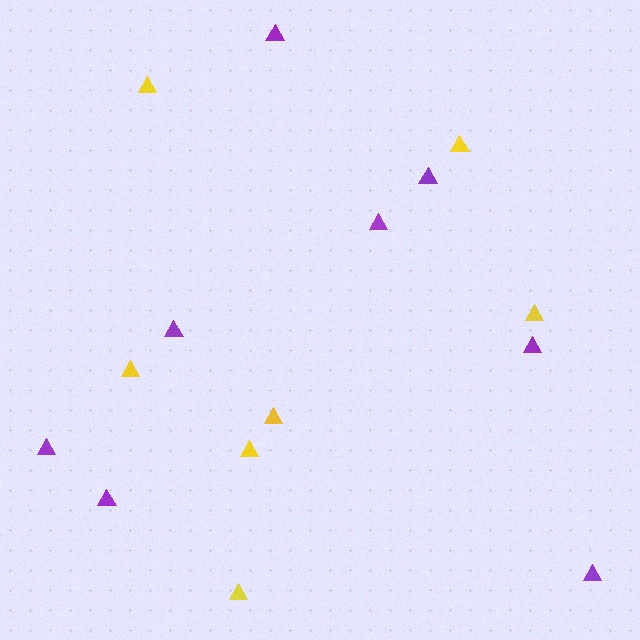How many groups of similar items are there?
There are 2 groups: one group of yellow triangles (7) and one group of purple triangles (8).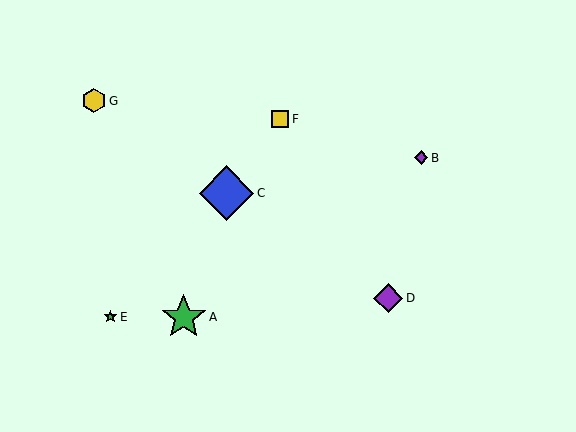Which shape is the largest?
The blue diamond (labeled C) is the largest.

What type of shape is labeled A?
Shape A is a green star.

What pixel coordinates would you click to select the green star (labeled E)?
Click at (110, 317) to select the green star E.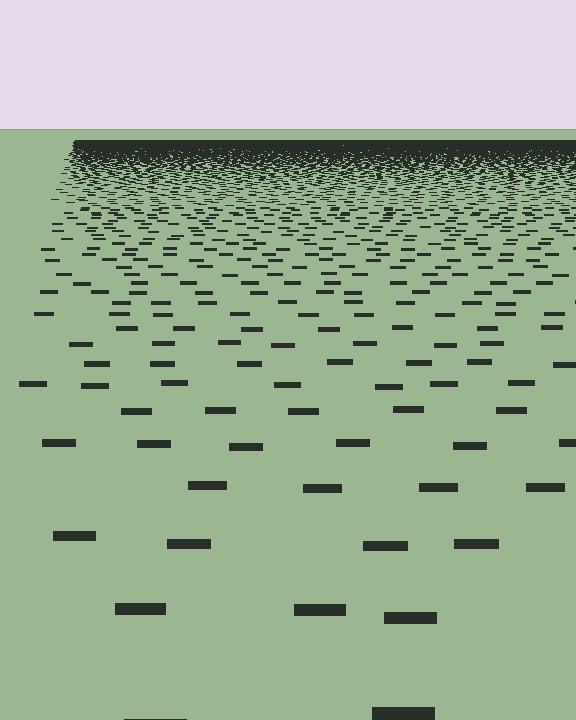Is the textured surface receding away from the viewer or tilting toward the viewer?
The surface is receding away from the viewer. Texture elements get smaller and denser toward the top.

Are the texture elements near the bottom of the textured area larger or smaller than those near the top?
Larger. Near the bottom, elements are closer to the viewer and appear at a bigger on-screen size.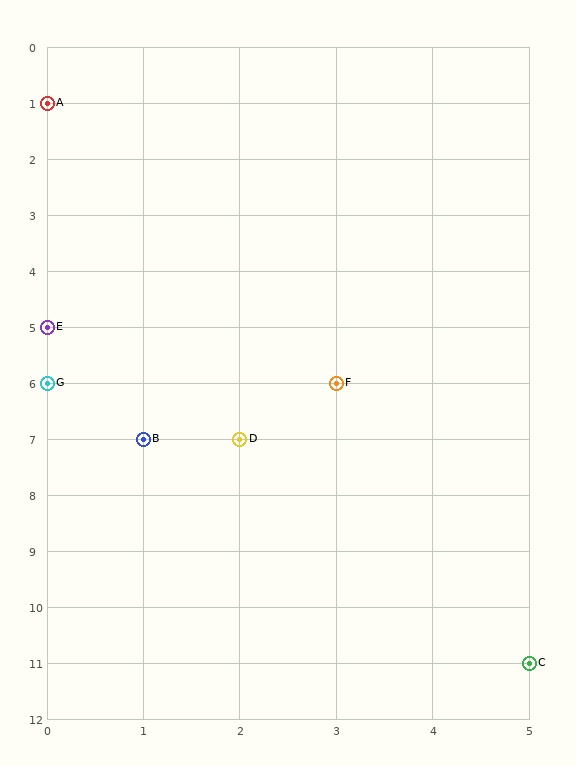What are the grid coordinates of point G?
Point G is at grid coordinates (0, 6).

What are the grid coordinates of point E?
Point E is at grid coordinates (0, 5).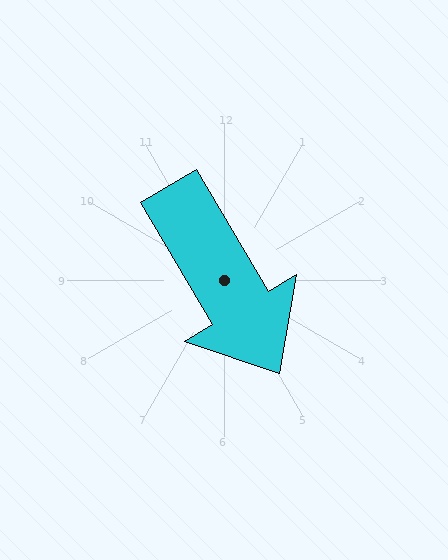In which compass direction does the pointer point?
Southeast.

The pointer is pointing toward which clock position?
Roughly 5 o'clock.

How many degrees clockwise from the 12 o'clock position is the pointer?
Approximately 149 degrees.